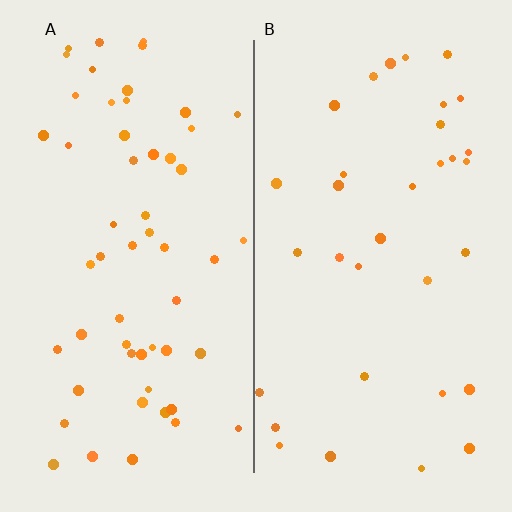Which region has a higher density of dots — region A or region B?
A (the left).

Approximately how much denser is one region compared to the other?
Approximately 1.6× — region A over region B.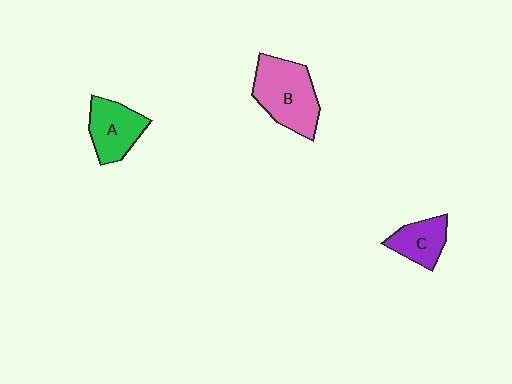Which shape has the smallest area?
Shape C (purple).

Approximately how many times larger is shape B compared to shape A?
Approximately 1.4 times.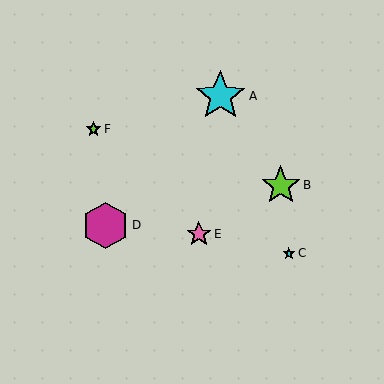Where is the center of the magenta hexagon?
The center of the magenta hexagon is at (106, 225).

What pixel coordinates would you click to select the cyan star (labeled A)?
Click at (220, 96) to select the cyan star A.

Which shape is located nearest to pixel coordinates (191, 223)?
The pink star (labeled E) at (199, 234) is nearest to that location.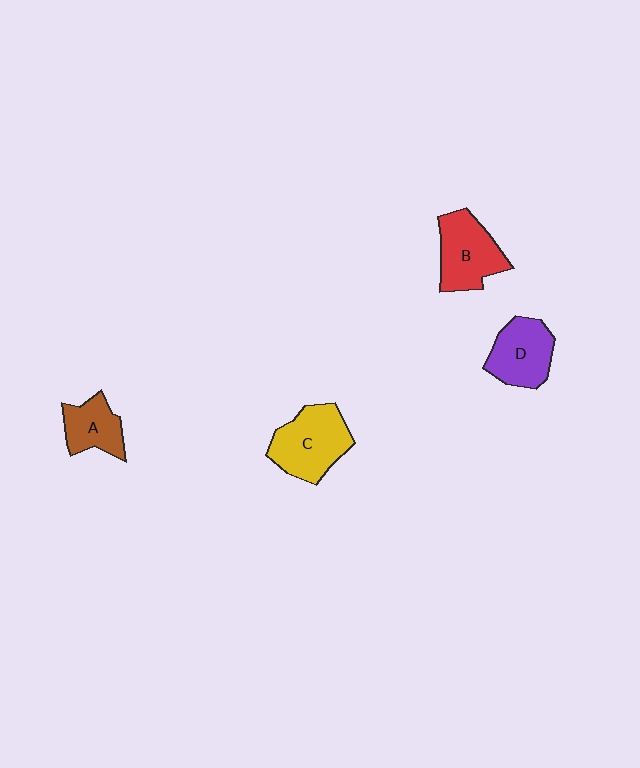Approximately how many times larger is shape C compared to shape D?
Approximately 1.2 times.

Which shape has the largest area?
Shape C (yellow).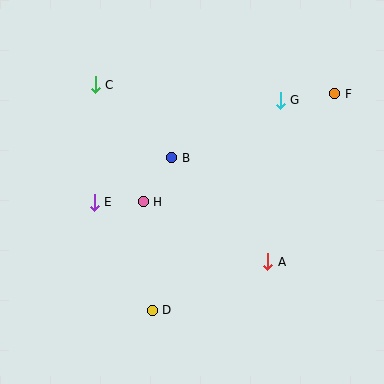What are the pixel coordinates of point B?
Point B is at (172, 158).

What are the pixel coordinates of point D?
Point D is at (152, 310).